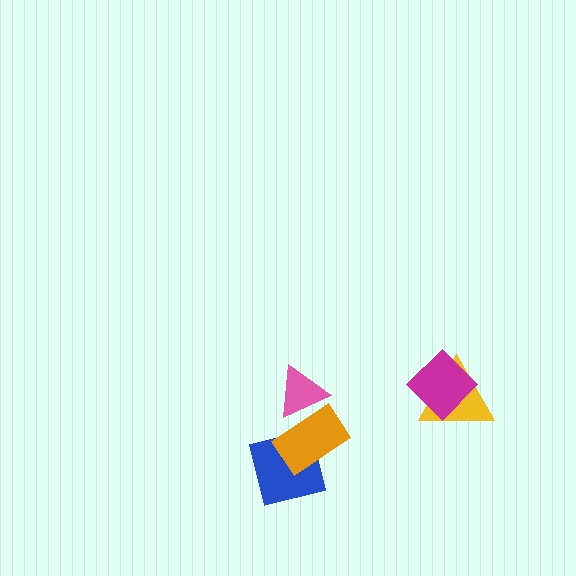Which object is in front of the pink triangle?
The orange rectangle is in front of the pink triangle.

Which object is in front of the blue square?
The orange rectangle is in front of the blue square.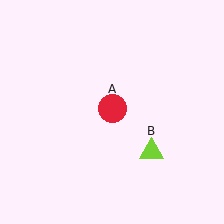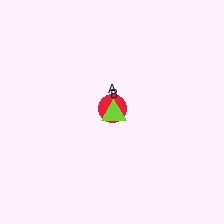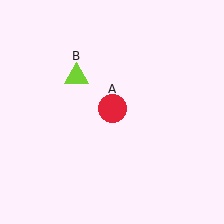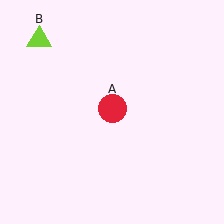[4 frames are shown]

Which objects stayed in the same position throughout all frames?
Red circle (object A) remained stationary.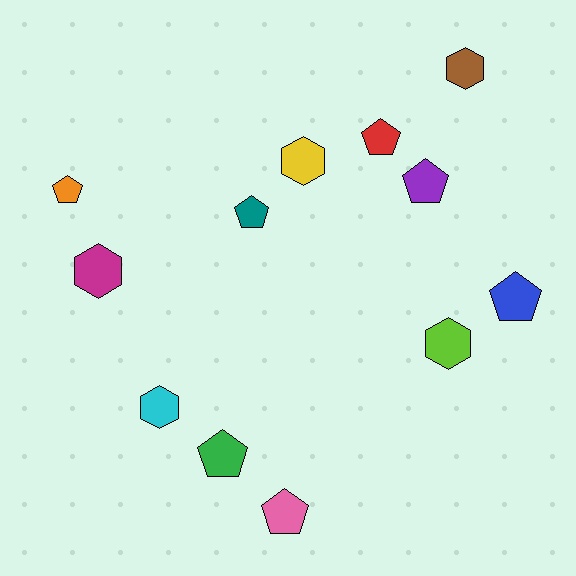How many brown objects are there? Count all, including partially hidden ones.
There is 1 brown object.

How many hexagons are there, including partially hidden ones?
There are 5 hexagons.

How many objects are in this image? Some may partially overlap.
There are 12 objects.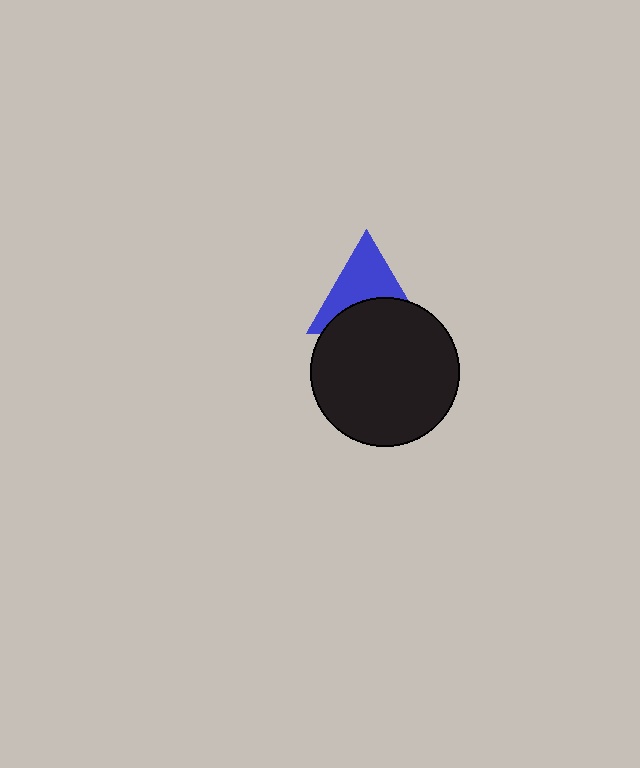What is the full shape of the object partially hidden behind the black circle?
The partially hidden object is a blue triangle.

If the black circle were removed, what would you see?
You would see the complete blue triangle.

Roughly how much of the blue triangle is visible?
About half of it is visible (roughly 56%).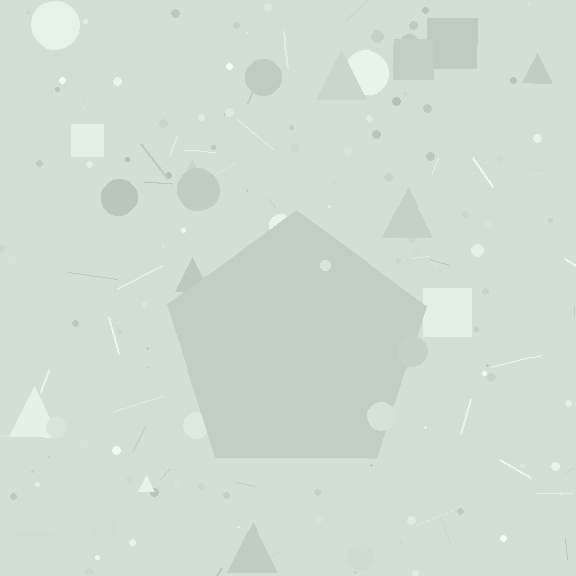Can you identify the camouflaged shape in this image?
The camouflaged shape is a pentagon.